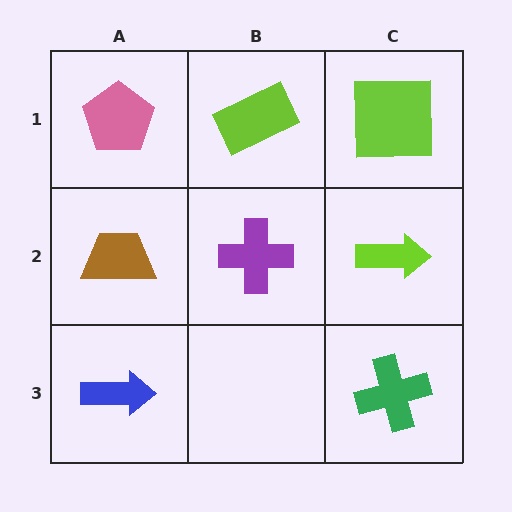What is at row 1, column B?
A lime rectangle.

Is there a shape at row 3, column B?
No, that cell is empty.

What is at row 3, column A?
A blue arrow.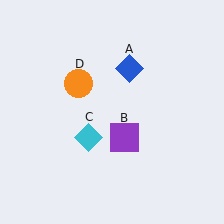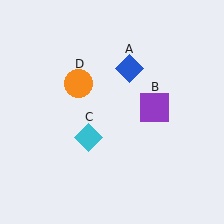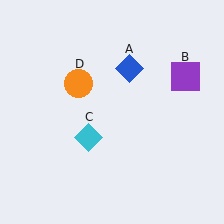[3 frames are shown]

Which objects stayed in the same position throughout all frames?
Blue diamond (object A) and cyan diamond (object C) and orange circle (object D) remained stationary.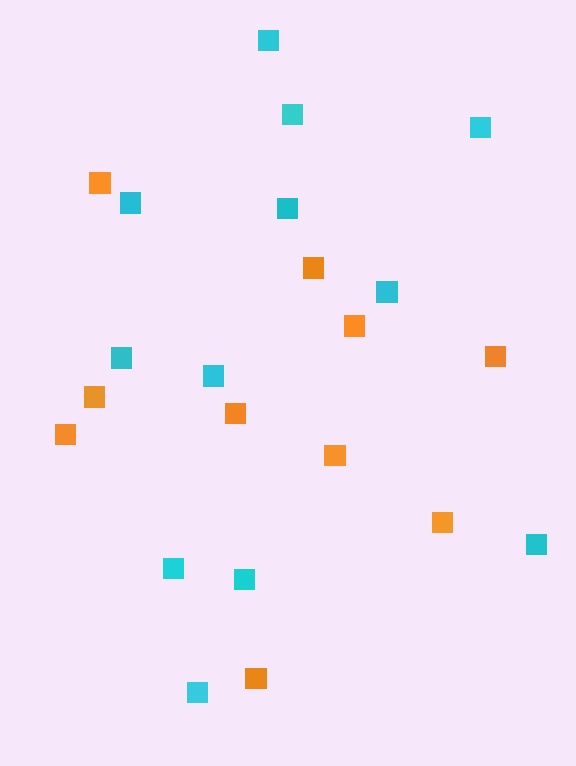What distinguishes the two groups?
There are 2 groups: one group of orange squares (10) and one group of cyan squares (12).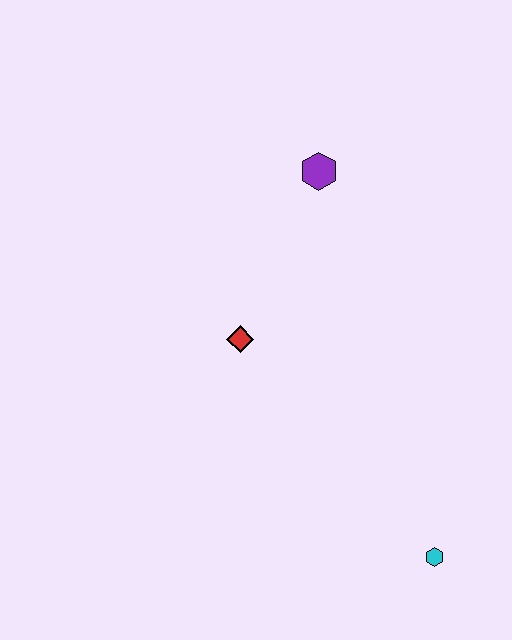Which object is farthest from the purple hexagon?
The cyan hexagon is farthest from the purple hexagon.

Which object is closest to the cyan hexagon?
The red diamond is closest to the cyan hexagon.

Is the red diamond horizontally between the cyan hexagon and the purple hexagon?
No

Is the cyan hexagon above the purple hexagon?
No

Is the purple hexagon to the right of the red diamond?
Yes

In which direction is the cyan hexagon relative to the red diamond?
The cyan hexagon is below the red diamond.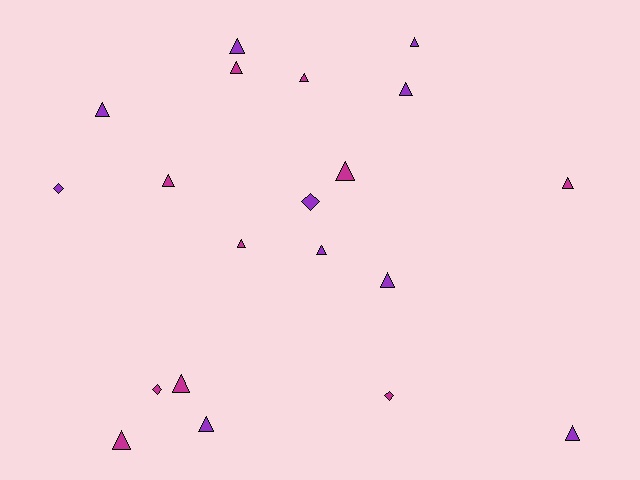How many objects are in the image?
There are 20 objects.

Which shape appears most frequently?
Triangle, with 16 objects.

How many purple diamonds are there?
There are 2 purple diamonds.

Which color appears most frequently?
Purple, with 10 objects.